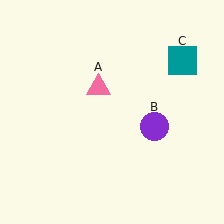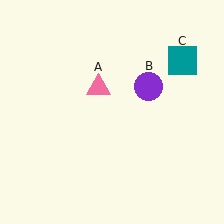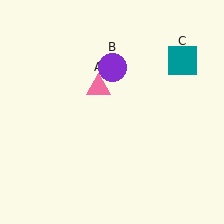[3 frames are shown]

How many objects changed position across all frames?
1 object changed position: purple circle (object B).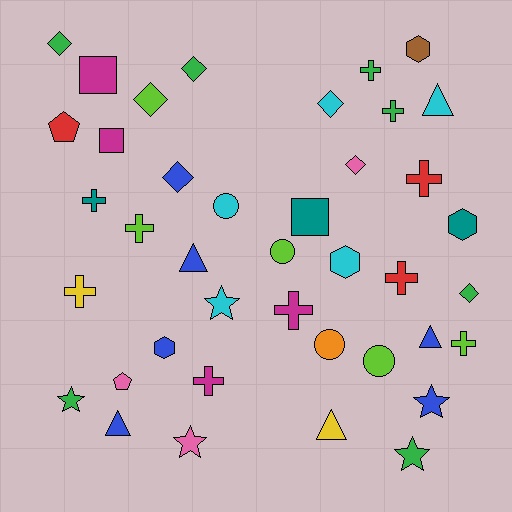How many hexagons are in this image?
There are 4 hexagons.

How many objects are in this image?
There are 40 objects.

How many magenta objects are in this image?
There are 4 magenta objects.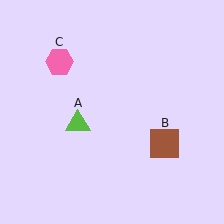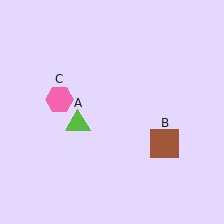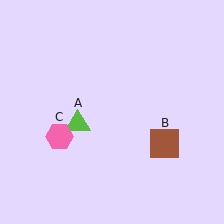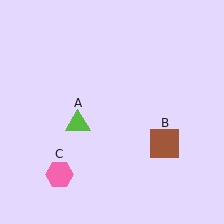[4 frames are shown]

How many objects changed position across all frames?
1 object changed position: pink hexagon (object C).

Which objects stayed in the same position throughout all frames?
Lime triangle (object A) and brown square (object B) remained stationary.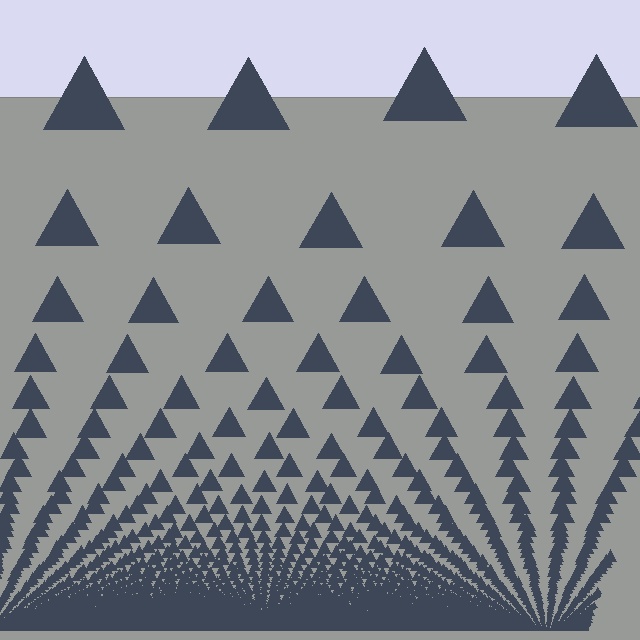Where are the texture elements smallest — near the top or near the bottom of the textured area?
Near the bottom.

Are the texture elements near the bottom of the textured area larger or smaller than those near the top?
Smaller. The gradient is inverted — elements near the bottom are smaller and denser.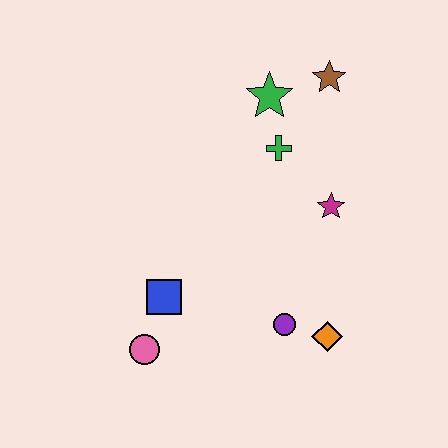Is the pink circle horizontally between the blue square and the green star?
No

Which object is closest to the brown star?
The green star is closest to the brown star.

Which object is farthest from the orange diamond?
The brown star is farthest from the orange diamond.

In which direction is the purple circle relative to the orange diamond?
The purple circle is to the left of the orange diamond.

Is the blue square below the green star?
Yes